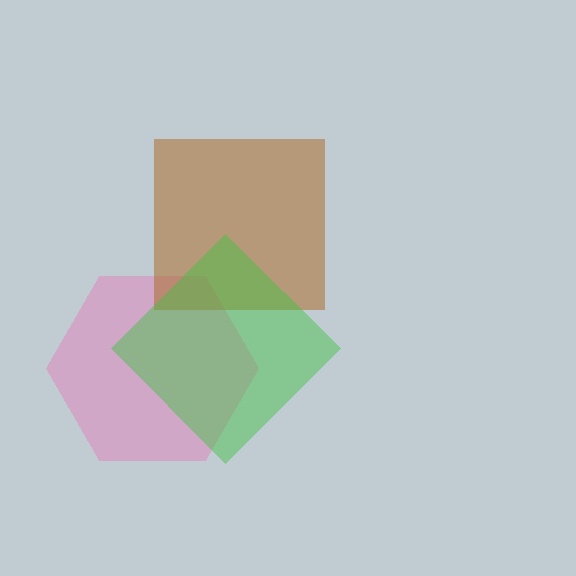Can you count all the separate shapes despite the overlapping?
Yes, there are 3 separate shapes.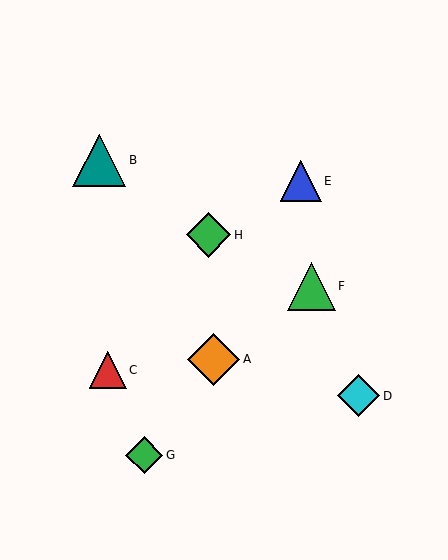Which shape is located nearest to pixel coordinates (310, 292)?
The green triangle (labeled F) at (311, 286) is nearest to that location.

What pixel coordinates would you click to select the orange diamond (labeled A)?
Click at (214, 359) to select the orange diamond A.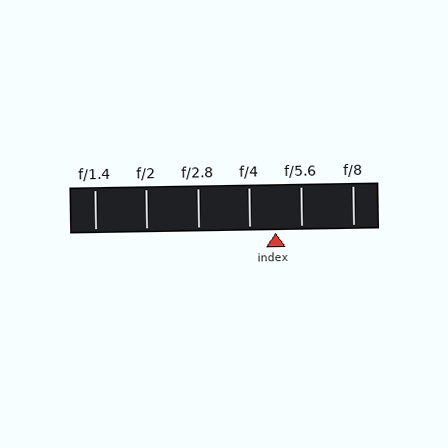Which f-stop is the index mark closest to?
The index mark is closest to f/4.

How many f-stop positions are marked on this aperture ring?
There are 6 f-stop positions marked.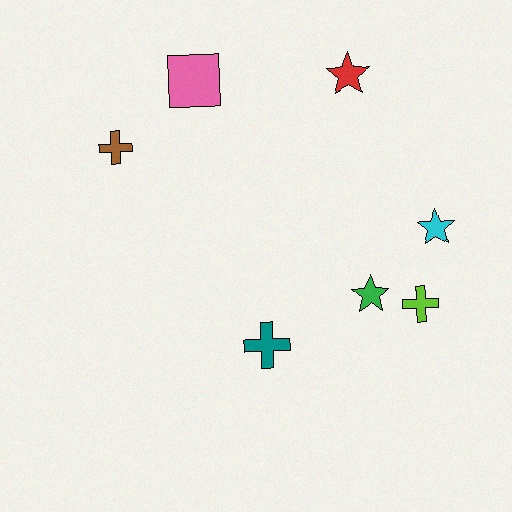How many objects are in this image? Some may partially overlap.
There are 7 objects.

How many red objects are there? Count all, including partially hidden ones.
There is 1 red object.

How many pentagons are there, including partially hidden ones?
There are no pentagons.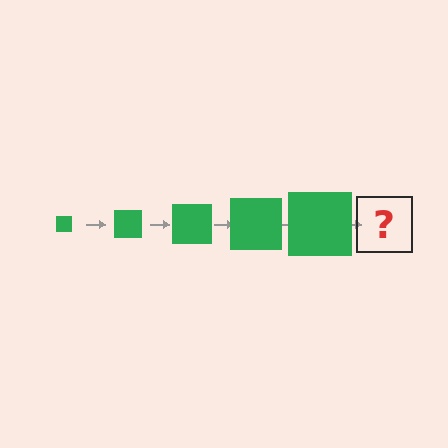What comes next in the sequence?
The next element should be a green square, larger than the previous one.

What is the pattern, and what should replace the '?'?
The pattern is that the square gets progressively larger each step. The '?' should be a green square, larger than the previous one.